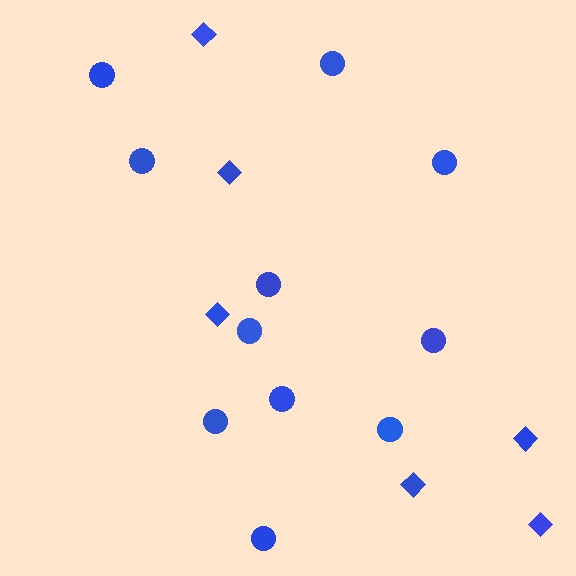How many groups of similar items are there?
There are 2 groups: one group of circles (11) and one group of diamonds (6).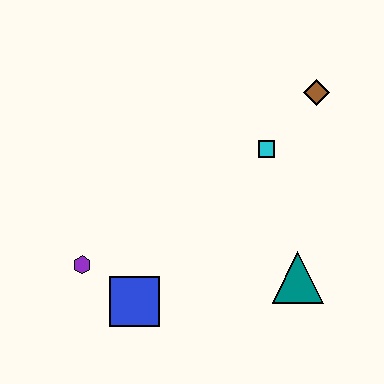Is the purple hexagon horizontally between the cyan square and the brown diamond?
No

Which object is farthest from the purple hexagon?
The brown diamond is farthest from the purple hexagon.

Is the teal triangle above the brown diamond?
No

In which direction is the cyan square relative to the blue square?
The cyan square is above the blue square.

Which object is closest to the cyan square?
The brown diamond is closest to the cyan square.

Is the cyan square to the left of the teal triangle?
Yes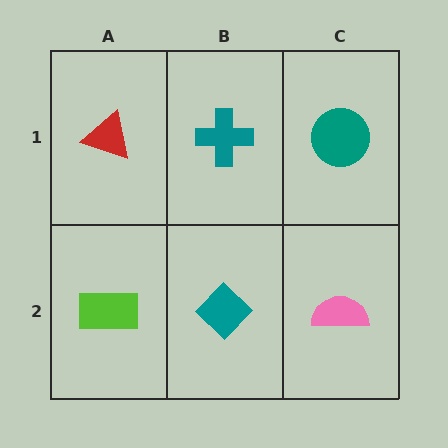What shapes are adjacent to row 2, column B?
A teal cross (row 1, column B), a lime rectangle (row 2, column A), a pink semicircle (row 2, column C).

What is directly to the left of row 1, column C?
A teal cross.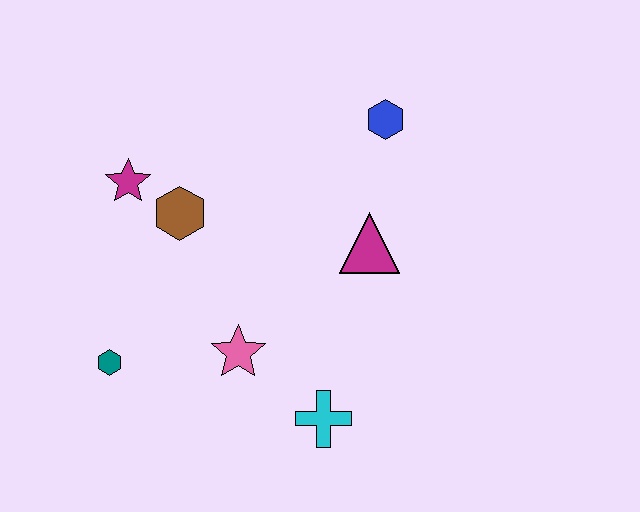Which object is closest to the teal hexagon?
The pink star is closest to the teal hexagon.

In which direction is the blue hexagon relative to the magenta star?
The blue hexagon is to the right of the magenta star.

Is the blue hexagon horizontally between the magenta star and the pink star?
No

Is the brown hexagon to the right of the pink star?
No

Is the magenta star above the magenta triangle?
Yes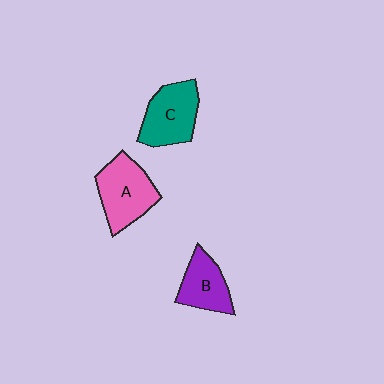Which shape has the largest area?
Shape A (pink).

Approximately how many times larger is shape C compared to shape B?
Approximately 1.3 times.